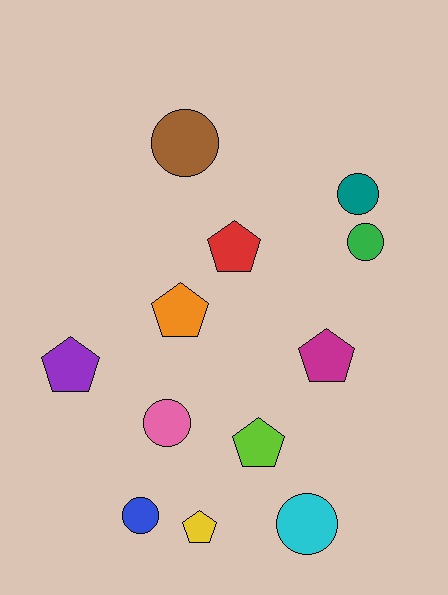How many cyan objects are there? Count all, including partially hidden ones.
There is 1 cyan object.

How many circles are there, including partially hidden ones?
There are 6 circles.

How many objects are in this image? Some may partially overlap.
There are 12 objects.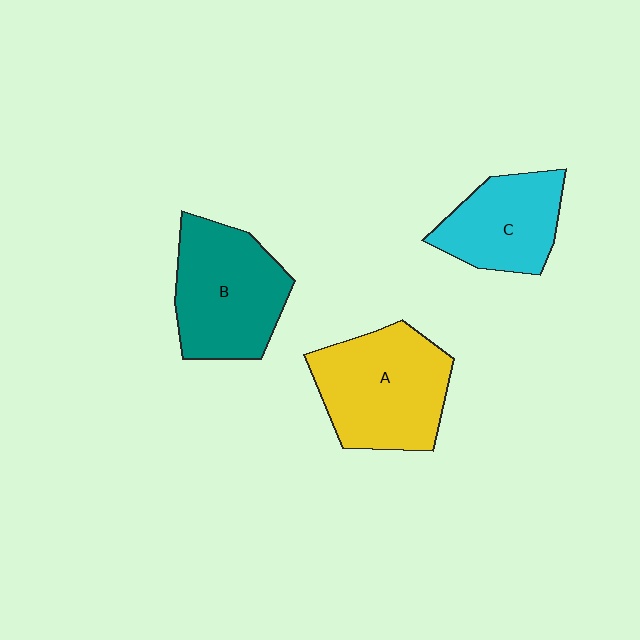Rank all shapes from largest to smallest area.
From largest to smallest: A (yellow), B (teal), C (cyan).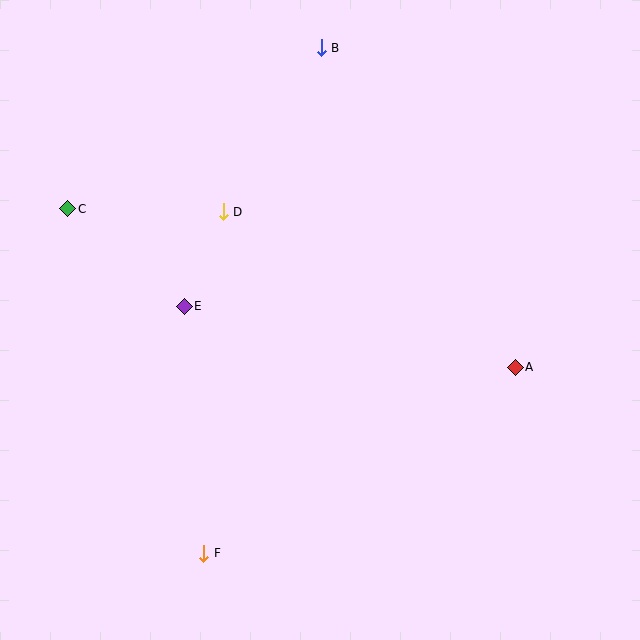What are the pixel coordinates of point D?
Point D is at (223, 212).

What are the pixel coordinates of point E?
Point E is at (184, 306).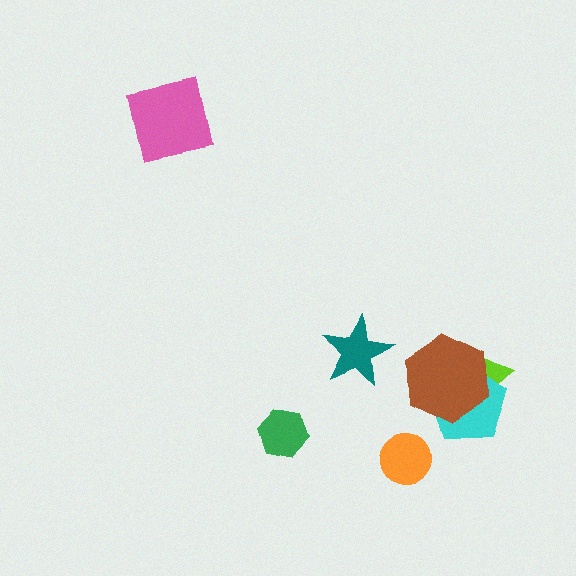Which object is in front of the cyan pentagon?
The brown hexagon is in front of the cyan pentagon.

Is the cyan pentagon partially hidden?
Yes, it is partially covered by another shape.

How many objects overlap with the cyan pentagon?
2 objects overlap with the cyan pentagon.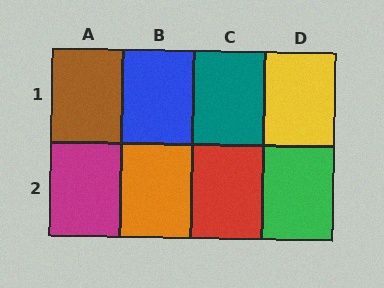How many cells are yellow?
1 cell is yellow.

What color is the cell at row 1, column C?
Teal.